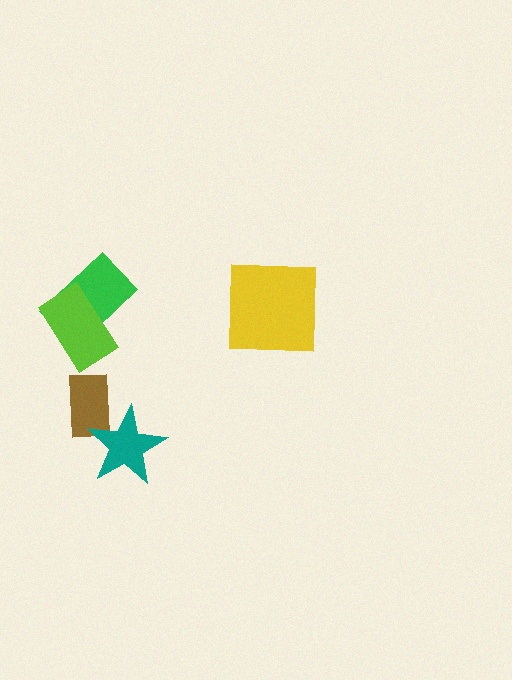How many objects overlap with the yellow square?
0 objects overlap with the yellow square.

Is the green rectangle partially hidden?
Yes, it is partially covered by another shape.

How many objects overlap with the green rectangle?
1 object overlaps with the green rectangle.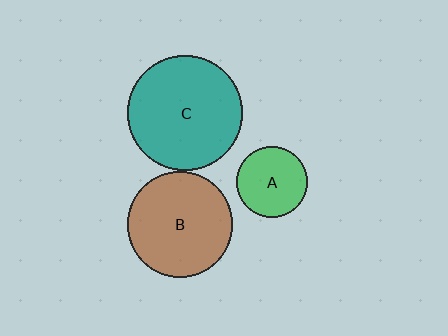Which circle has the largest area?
Circle C (teal).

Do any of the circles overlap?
No, none of the circles overlap.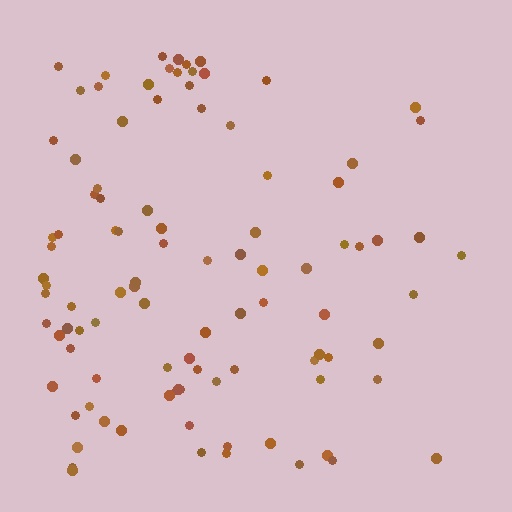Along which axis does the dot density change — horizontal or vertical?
Horizontal.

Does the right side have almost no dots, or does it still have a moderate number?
Still a moderate number, just noticeably fewer than the left.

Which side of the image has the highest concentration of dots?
The left.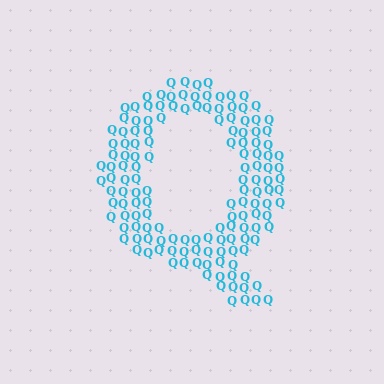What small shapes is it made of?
It is made of small letter Q's.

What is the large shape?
The large shape is the letter Q.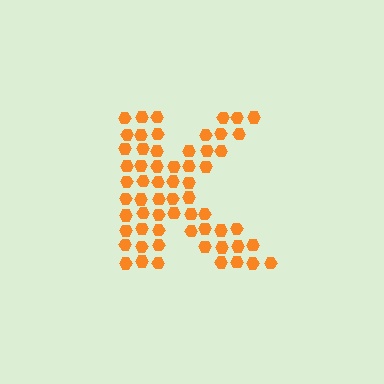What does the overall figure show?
The overall figure shows the letter K.